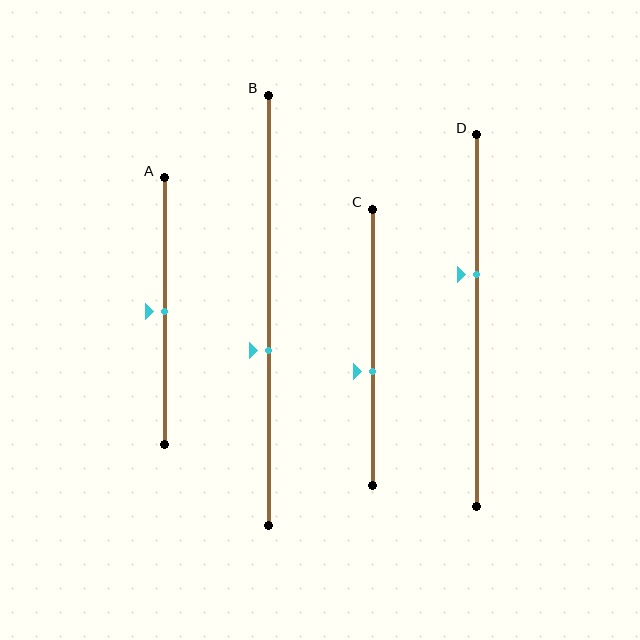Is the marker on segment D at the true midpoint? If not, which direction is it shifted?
No, the marker on segment D is shifted upward by about 12% of the segment length.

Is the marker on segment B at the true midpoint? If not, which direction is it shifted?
No, the marker on segment B is shifted downward by about 9% of the segment length.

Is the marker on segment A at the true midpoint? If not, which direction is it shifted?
Yes, the marker on segment A is at the true midpoint.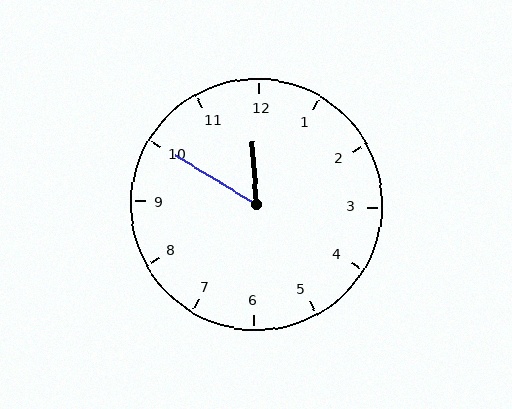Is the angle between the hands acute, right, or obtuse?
It is acute.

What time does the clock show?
11:50.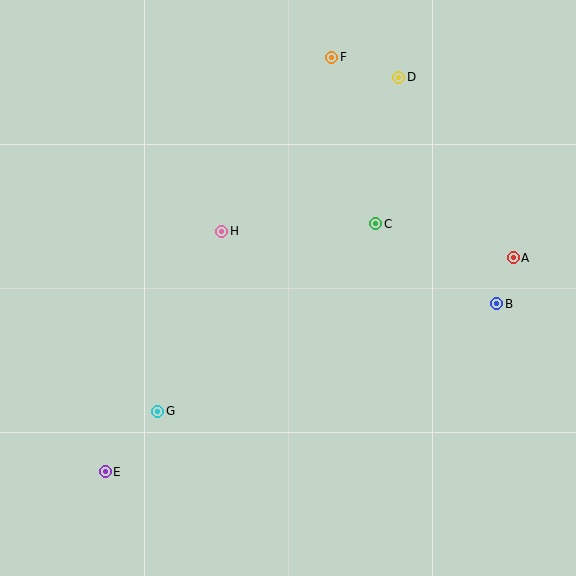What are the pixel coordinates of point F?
Point F is at (332, 57).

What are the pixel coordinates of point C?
Point C is at (376, 224).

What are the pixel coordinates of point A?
Point A is at (513, 258).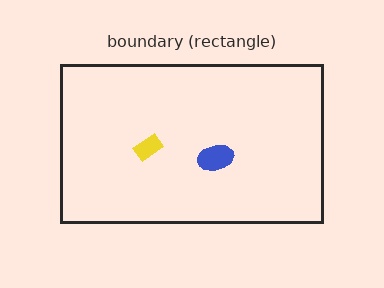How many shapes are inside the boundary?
2 inside, 0 outside.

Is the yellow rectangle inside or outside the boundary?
Inside.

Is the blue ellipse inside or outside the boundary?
Inside.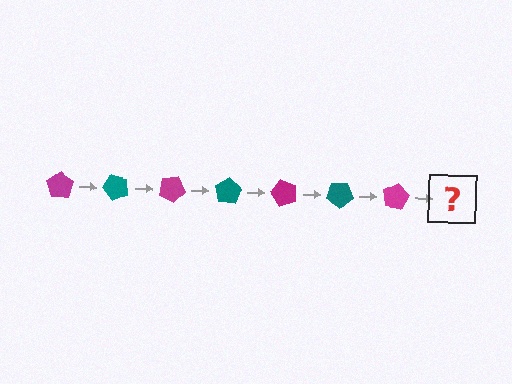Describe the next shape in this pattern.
It should be a teal pentagon, rotated 350 degrees from the start.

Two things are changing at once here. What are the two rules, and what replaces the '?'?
The two rules are that it rotates 50 degrees each step and the color cycles through magenta and teal. The '?' should be a teal pentagon, rotated 350 degrees from the start.